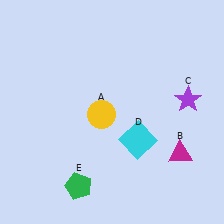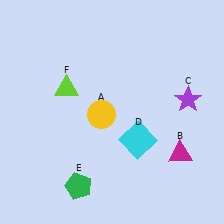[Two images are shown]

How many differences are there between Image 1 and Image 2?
There is 1 difference between the two images.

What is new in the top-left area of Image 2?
A lime triangle (F) was added in the top-left area of Image 2.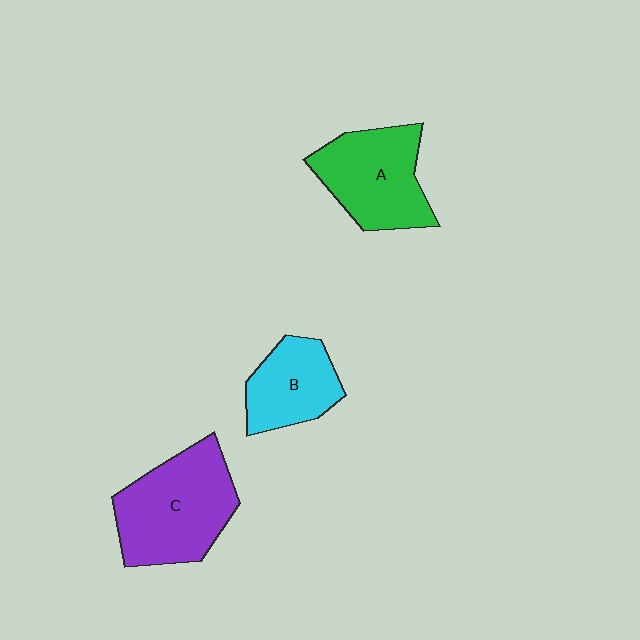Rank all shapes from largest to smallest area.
From largest to smallest: C (purple), A (green), B (cyan).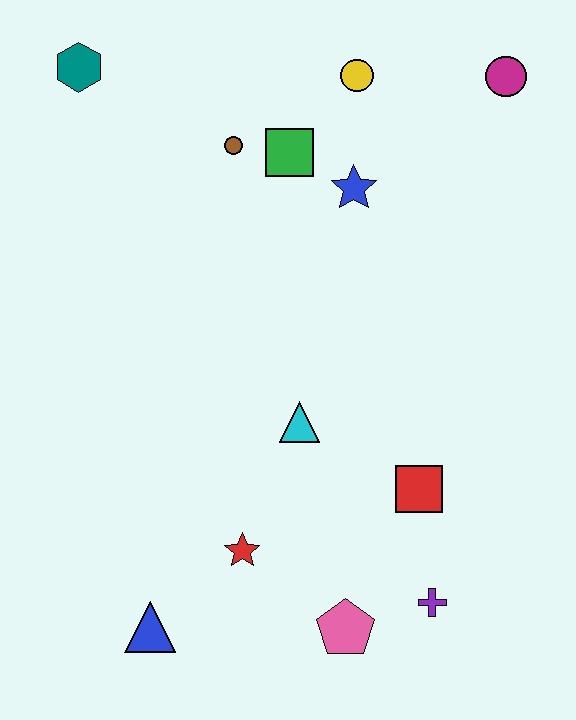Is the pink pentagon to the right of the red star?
Yes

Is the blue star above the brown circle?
No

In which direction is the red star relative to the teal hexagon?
The red star is below the teal hexagon.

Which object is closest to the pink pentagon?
The purple cross is closest to the pink pentagon.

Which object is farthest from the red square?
The teal hexagon is farthest from the red square.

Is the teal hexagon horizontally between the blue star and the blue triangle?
No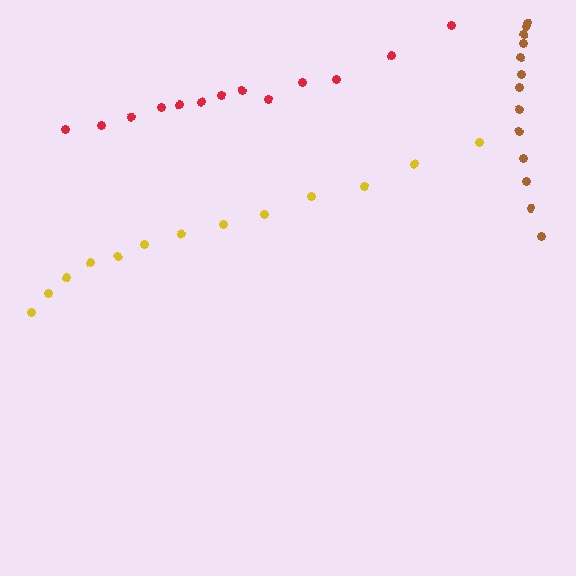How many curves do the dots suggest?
There are 3 distinct paths.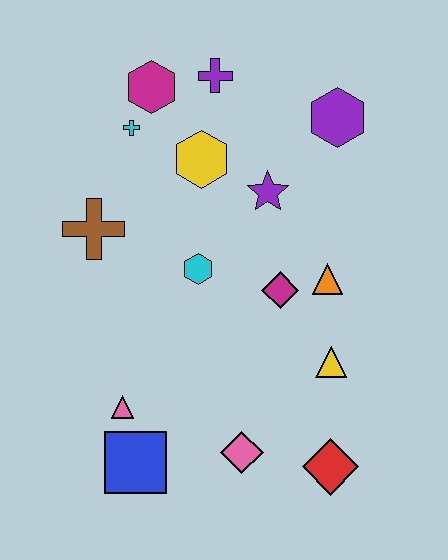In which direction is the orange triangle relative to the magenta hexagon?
The orange triangle is below the magenta hexagon.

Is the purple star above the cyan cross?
No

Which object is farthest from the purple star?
The blue square is farthest from the purple star.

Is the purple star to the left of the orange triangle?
Yes